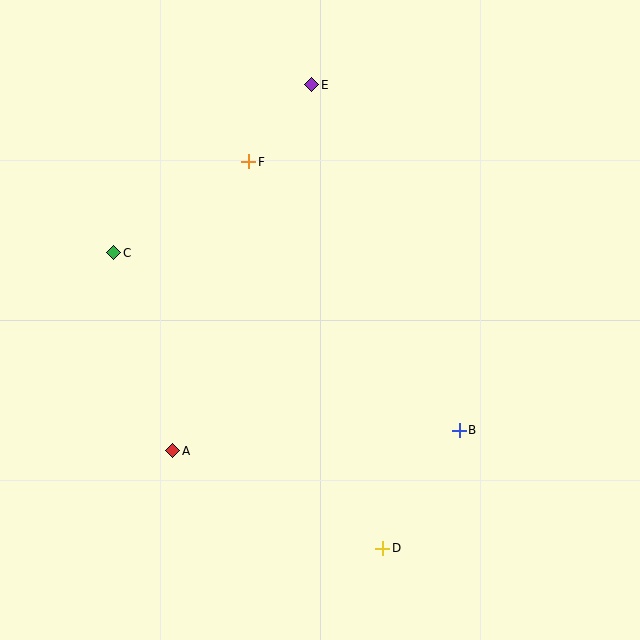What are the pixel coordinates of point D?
Point D is at (383, 548).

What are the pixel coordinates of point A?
Point A is at (173, 451).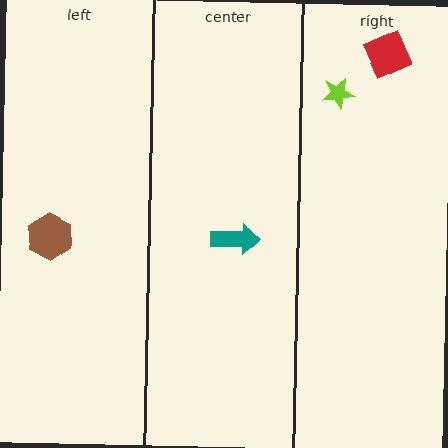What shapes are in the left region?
The brown hexagon.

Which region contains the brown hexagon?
The left region.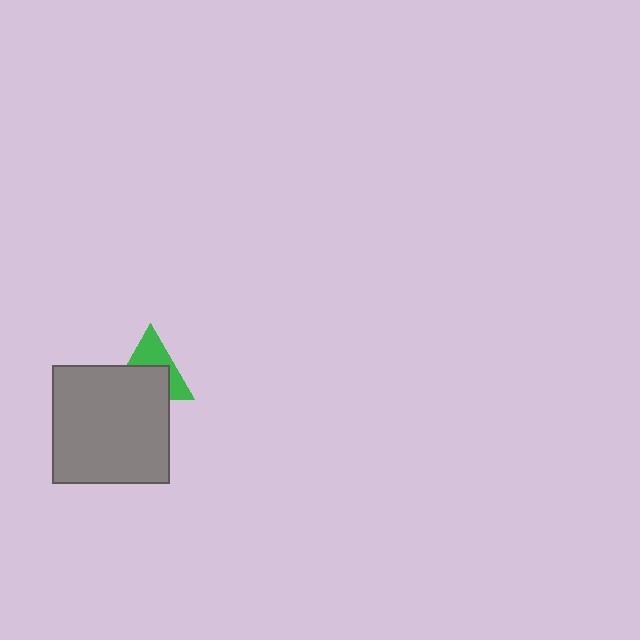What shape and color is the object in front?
The object in front is a gray square.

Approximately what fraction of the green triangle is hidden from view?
Roughly 53% of the green triangle is hidden behind the gray square.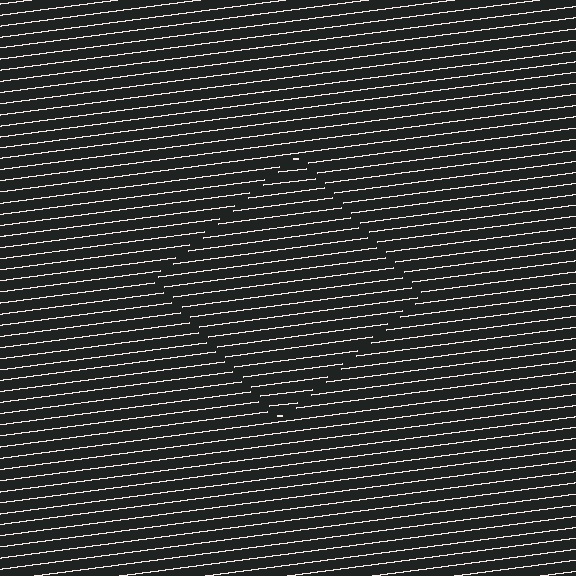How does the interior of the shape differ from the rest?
The interior of the shape contains the same grating, shifted by half a period — the contour is defined by the phase discontinuity where line-ends from the inner and outer gratings abut.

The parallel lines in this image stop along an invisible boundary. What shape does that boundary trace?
An illusory square. The interior of the shape contains the same grating, shifted by half a period — the contour is defined by the phase discontinuity where line-ends from the inner and outer gratings abut.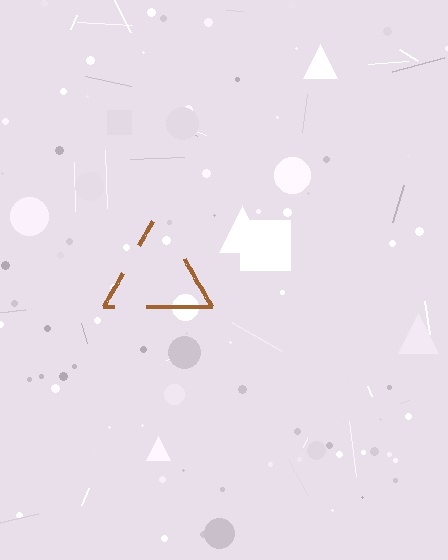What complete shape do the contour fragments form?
The contour fragments form a triangle.